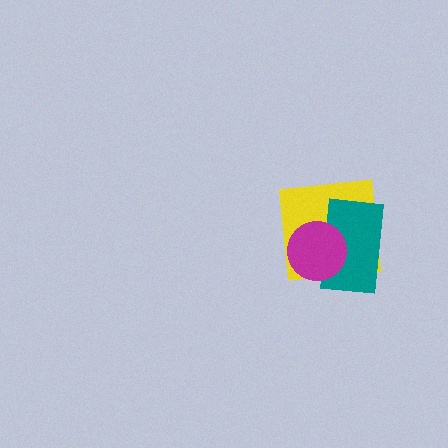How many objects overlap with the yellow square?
2 objects overlap with the yellow square.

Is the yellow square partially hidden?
Yes, it is partially covered by another shape.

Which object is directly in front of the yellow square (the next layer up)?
The teal rectangle is directly in front of the yellow square.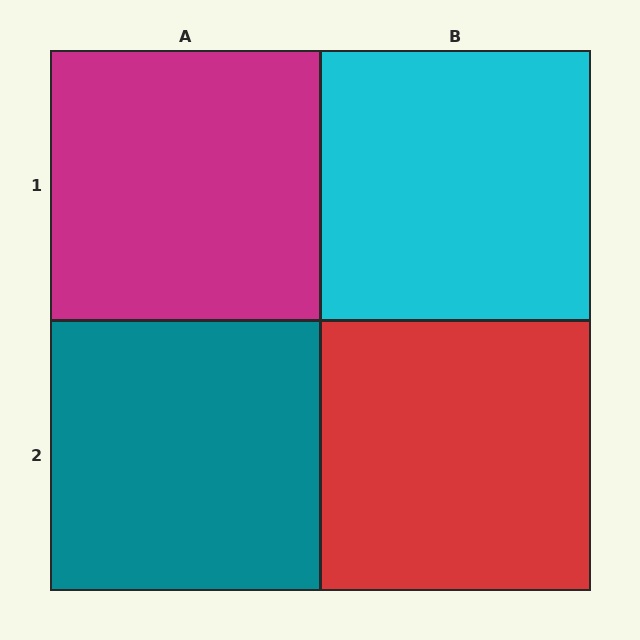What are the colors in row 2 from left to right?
Teal, red.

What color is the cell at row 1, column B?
Cyan.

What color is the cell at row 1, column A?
Magenta.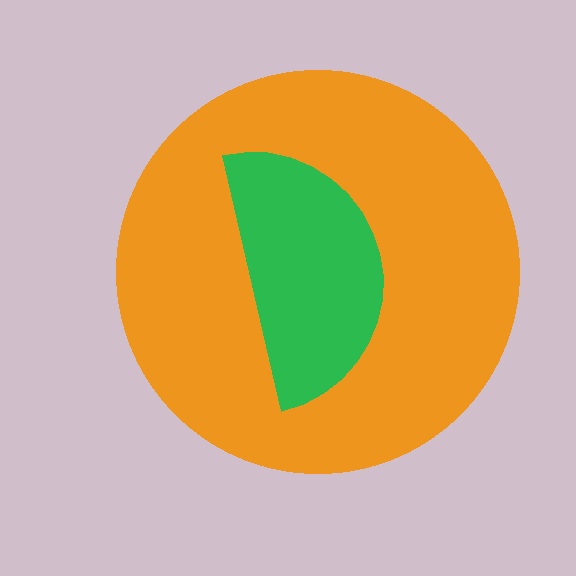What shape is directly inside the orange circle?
The green semicircle.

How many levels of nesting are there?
2.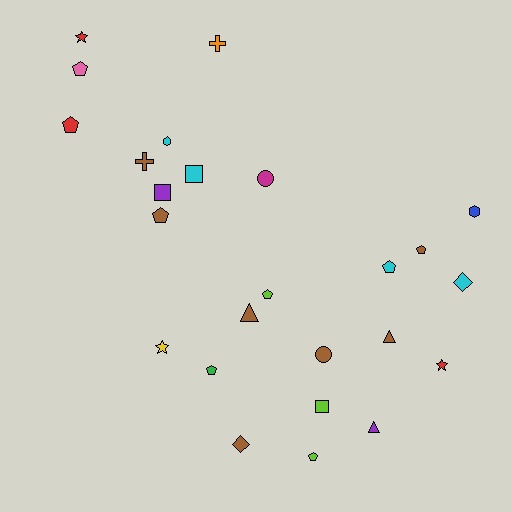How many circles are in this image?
There are 2 circles.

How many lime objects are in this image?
There are 3 lime objects.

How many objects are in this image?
There are 25 objects.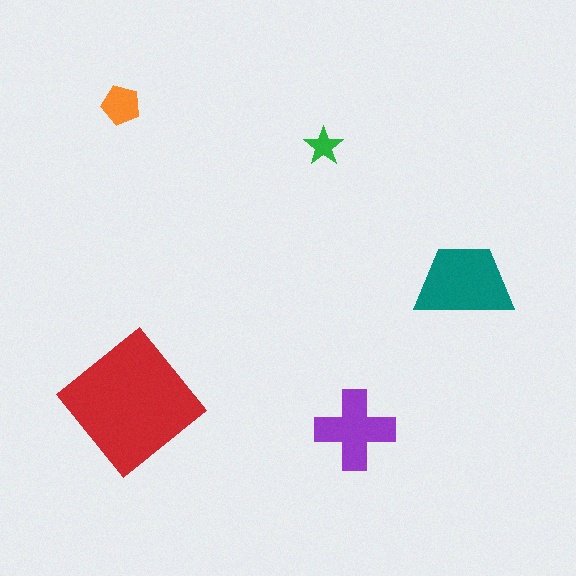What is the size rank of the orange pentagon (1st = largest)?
4th.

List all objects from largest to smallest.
The red diamond, the teal trapezoid, the purple cross, the orange pentagon, the green star.